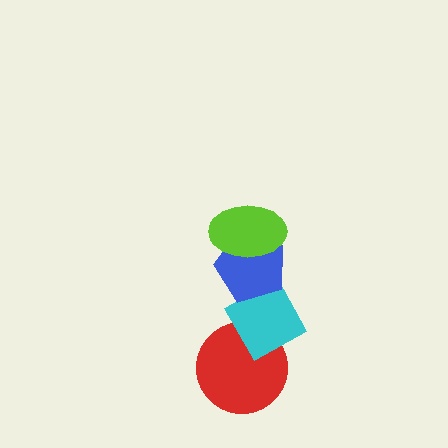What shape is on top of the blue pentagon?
The lime ellipse is on top of the blue pentagon.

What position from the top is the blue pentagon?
The blue pentagon is 2nd from the top.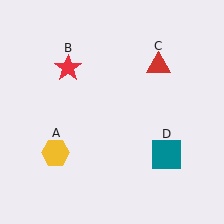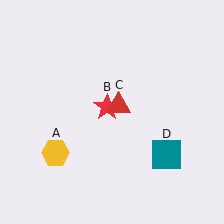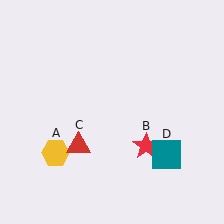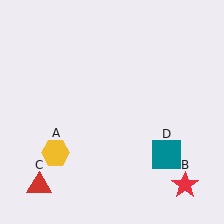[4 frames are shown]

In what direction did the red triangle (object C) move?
The red triangle (object C) moved down and to the left.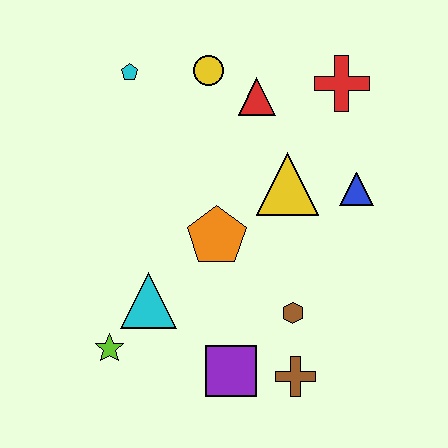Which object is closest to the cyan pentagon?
The yellow circle is closest to the cyan pentagon.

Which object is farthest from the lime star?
The red cross is farthest from the lime star.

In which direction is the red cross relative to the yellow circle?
The red cross is to the right of the yellow circle.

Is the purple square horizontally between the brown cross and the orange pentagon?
Yes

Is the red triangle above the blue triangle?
Yes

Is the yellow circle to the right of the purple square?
No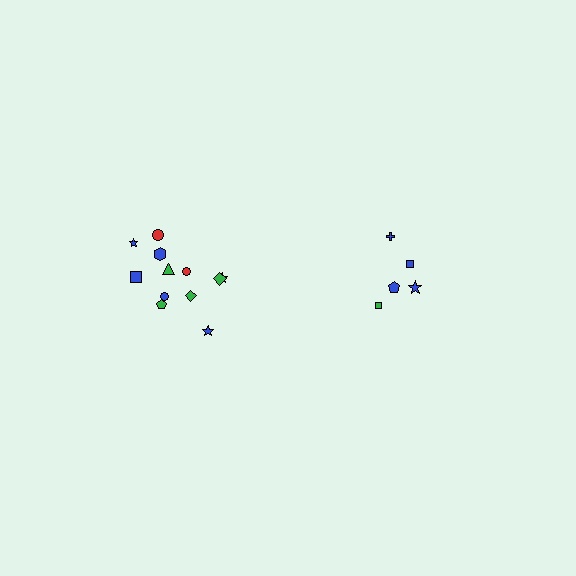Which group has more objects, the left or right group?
The left group.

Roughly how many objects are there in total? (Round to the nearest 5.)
Roughly 15 objects in total.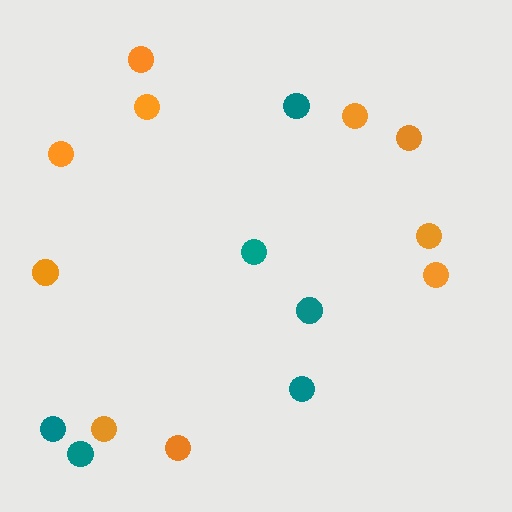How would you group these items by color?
There are 2 groups: one group of orange circles (10) and one group of teal circles (6).